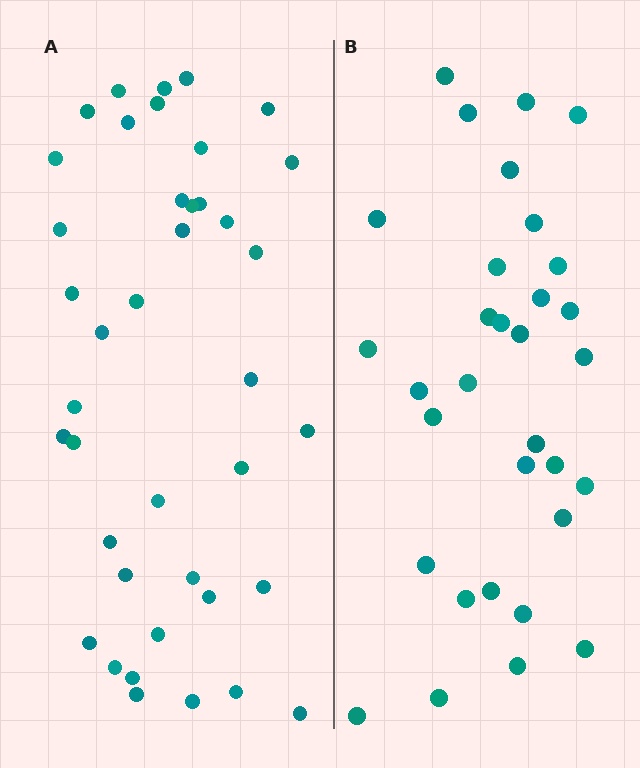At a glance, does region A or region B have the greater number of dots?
Region A (the left region) has more dots.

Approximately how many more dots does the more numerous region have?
Region A has roughly 8 or so more dots than region B.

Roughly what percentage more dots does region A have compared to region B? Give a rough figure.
About 25% more.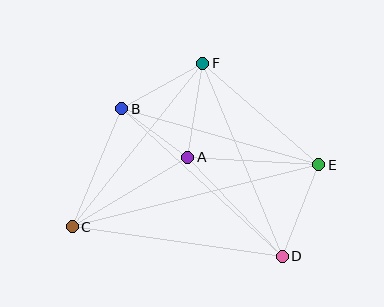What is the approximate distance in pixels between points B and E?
The distance between B and E is approximately 205 pixels.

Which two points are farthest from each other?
Points C and E are farthest from each other.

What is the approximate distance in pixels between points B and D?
The distance between B and D is approximately 218 pixels.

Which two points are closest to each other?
Points A and B are closest to each other.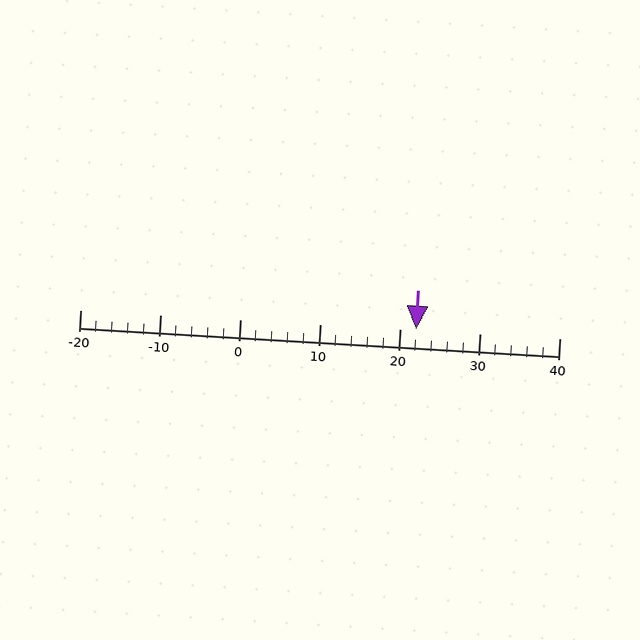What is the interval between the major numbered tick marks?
The major tick marks are spaced 10 units apart.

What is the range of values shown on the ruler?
The ruler shows values from -20 to 40.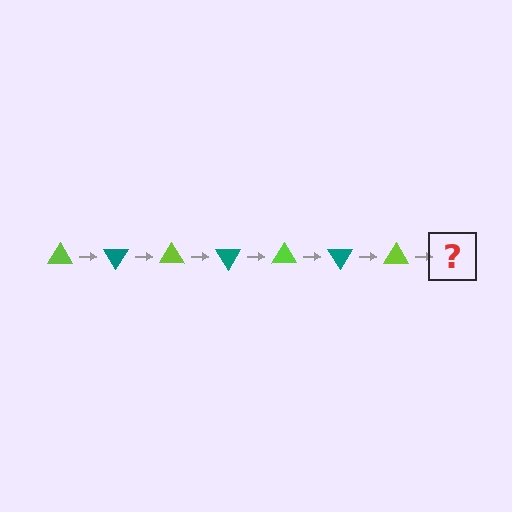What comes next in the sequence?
The next element should be a teal triangle, rotated 420 degrees from the start.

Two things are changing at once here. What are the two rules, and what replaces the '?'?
The two rules are that it rotates 60 degrees each step and the color cycles through lime and teal. The '?' should be a teal triangle, rotated 420 degrees from the start.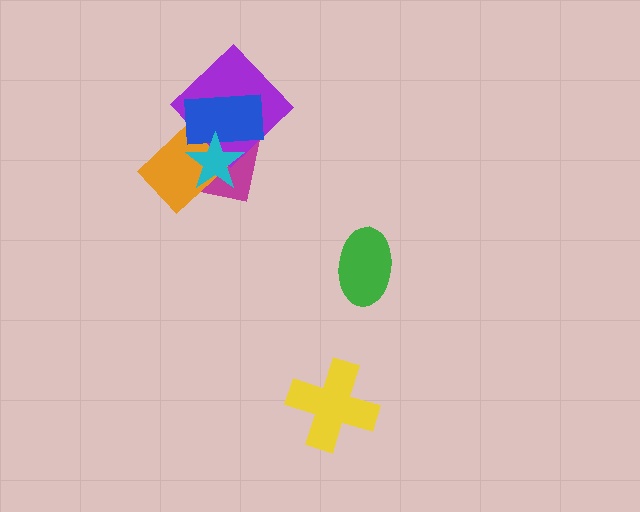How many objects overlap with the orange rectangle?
4 objects overlap with the orange rectangle.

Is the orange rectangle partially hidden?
Yes, it is partially covered by another shape.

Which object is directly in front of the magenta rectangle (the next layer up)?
The orange rectangle is directly in front of the magenta rectangle.